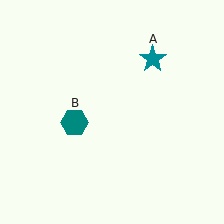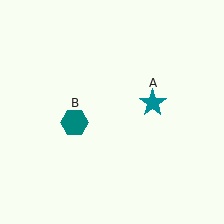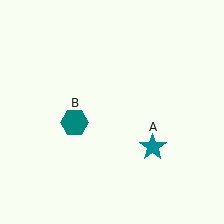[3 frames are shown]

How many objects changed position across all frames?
1 object changed position: teal star (object A).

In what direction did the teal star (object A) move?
The teal star (object A) moved down.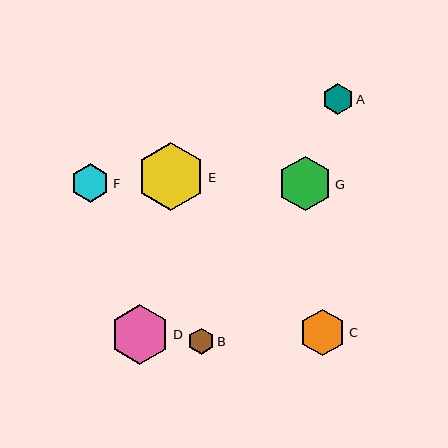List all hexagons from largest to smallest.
From largest to smallest: E, D, G, C, F, A, B.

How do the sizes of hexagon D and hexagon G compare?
Hexagon D and hexagon G are approximately the same size.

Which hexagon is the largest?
Hexagon E is the largest with a size of approximately 68 pixels.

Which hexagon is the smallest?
Hexagon B is the smallest with a size of approximately 26 pixels.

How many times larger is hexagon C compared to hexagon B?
Hexagon C is approximately 1.8 times the size of hexagon B.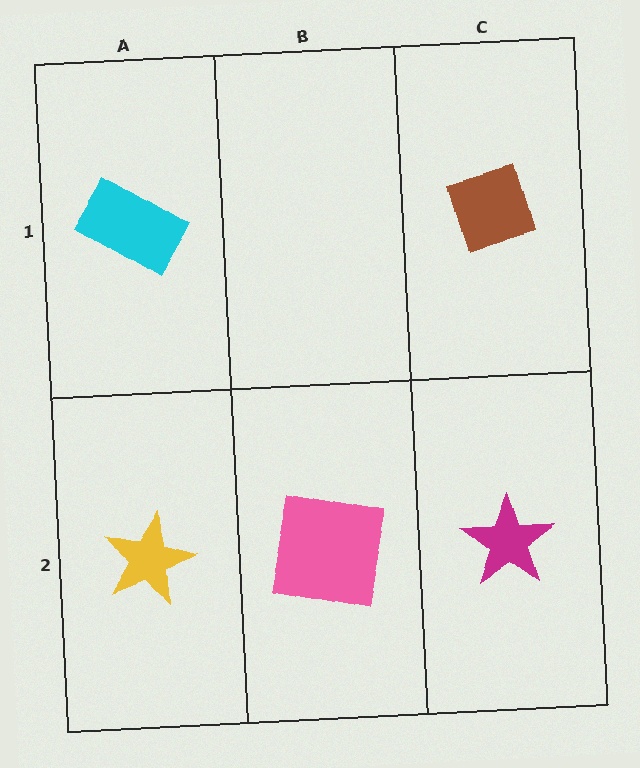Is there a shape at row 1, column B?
No, that cell is empty.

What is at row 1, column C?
A brown diamond.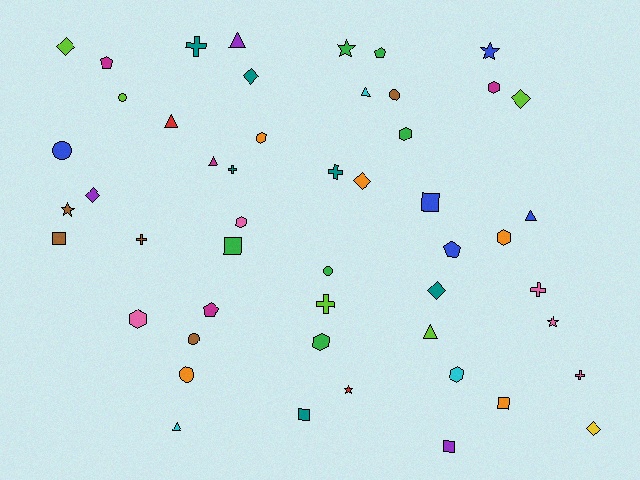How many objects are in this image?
There are 50 objects.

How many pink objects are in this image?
There are 5 pink objects.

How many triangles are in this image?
There are 7 triangles.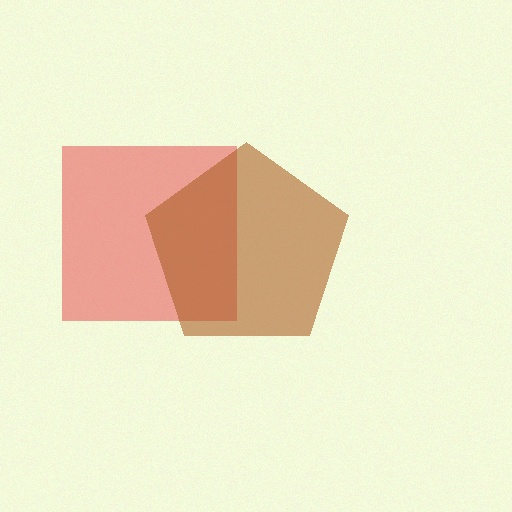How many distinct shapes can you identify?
There are 2 distinct shapes: a red square, a brown pentagon.